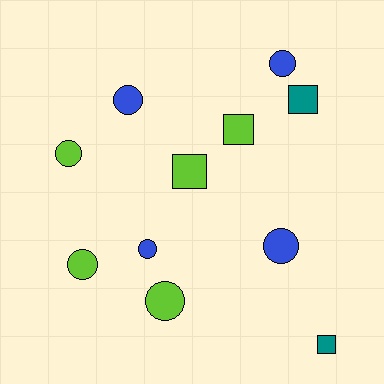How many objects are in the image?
There are 11 objects.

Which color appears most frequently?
Lime, with 5 objects.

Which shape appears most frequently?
Circle, with 7 objects.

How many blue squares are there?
There are no blue squares.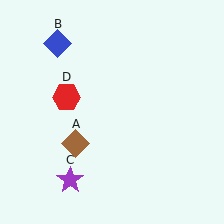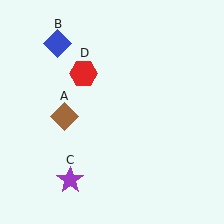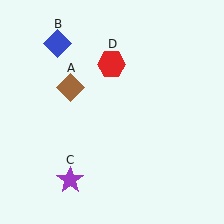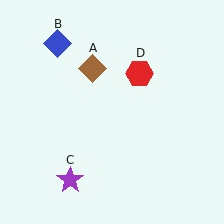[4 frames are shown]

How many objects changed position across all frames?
2 objects changed position: brown diamond (object A), red hexagon (object D).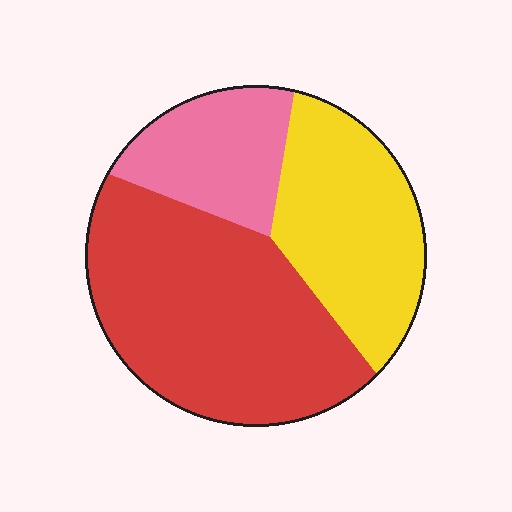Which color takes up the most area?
Red, at roughly 50%.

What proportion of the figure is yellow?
Yellow takes up about one third (1/3) of the figure.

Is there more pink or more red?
Red.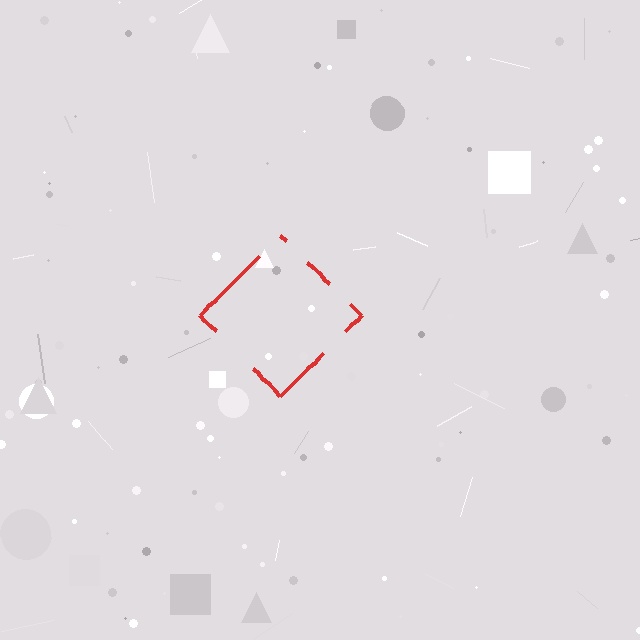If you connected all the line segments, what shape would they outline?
They would outline a diamond.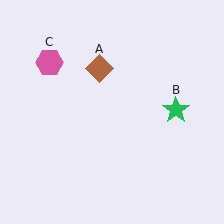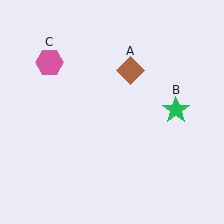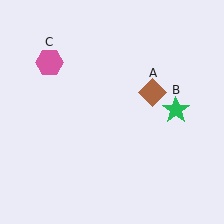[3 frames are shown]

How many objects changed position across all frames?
1 object changed position: brown diamond (object A).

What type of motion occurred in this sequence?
The brown diamond (object A) rotated clockwise around the center of the scene.